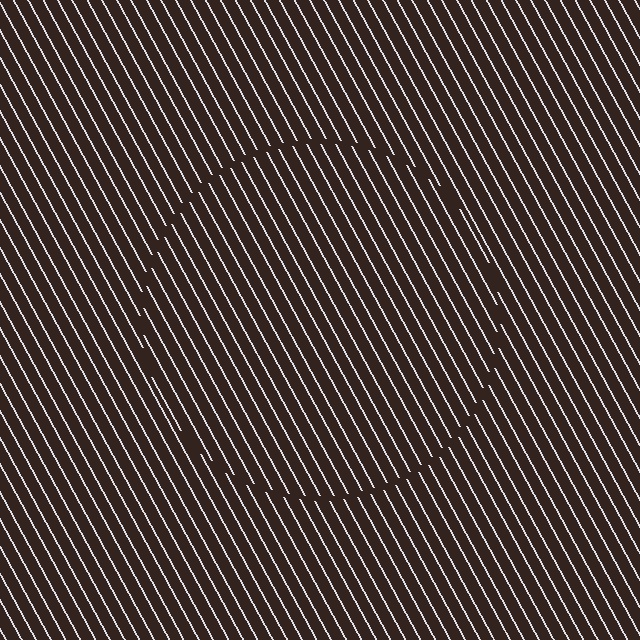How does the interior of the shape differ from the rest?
The interior of the shape contains the same grating, shifted by half a period — the contour is defined by the phase discontinuity where line-ends from the inner and outer gratings abut.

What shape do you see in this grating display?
An illusory circle. The interior of the shape contains the same grating, shifted by half a period — the contour is defined by the phase discontinuity where line-ends from the inner and outer gratings abut.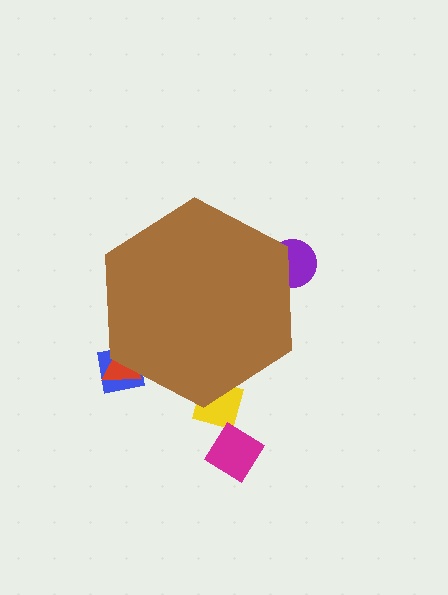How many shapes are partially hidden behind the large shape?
4 shapes are partially hidden.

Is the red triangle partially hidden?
Yes, the red triangle is partially hidden behind the brown hexagon.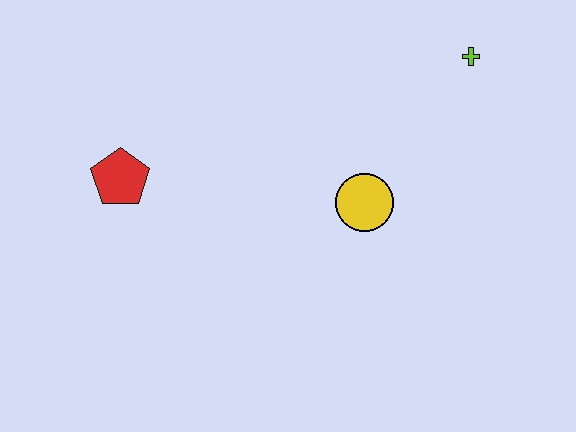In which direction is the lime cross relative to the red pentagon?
The lime cross is to the right of the red pentagon.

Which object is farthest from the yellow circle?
The red pentagon is farthest from the yellow circle.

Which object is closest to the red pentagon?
The yellow circle is closest to the red pentagon.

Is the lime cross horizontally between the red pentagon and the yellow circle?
No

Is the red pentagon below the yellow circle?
No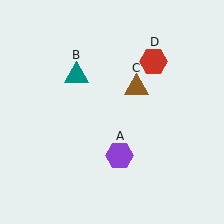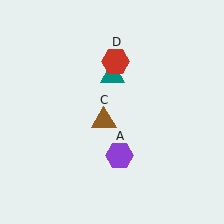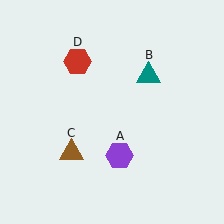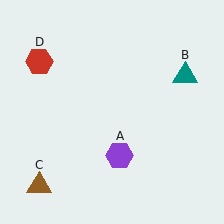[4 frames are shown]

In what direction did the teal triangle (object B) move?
The teal triangle (object B) moved right.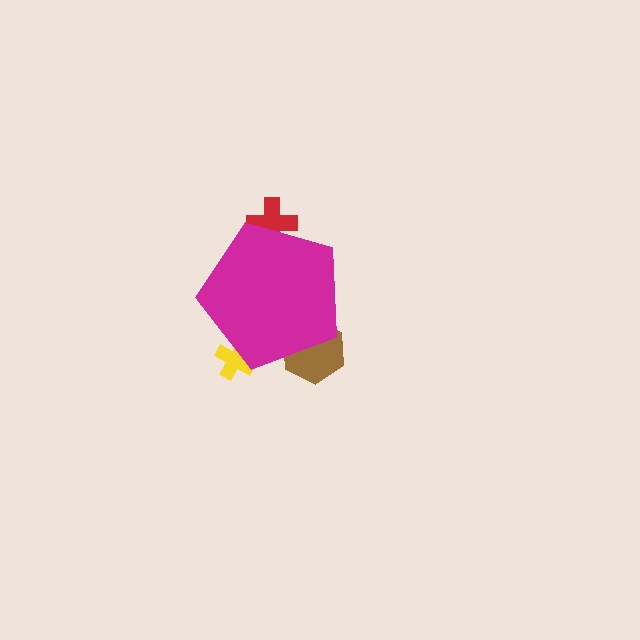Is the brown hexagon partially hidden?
Yes, the brown hexagon is partially hidden behind the magenta pentagon.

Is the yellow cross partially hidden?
Yes, the yellow cross is partially hidden behind the magenta pentagon.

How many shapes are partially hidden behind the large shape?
3 shapes are partially hidden.